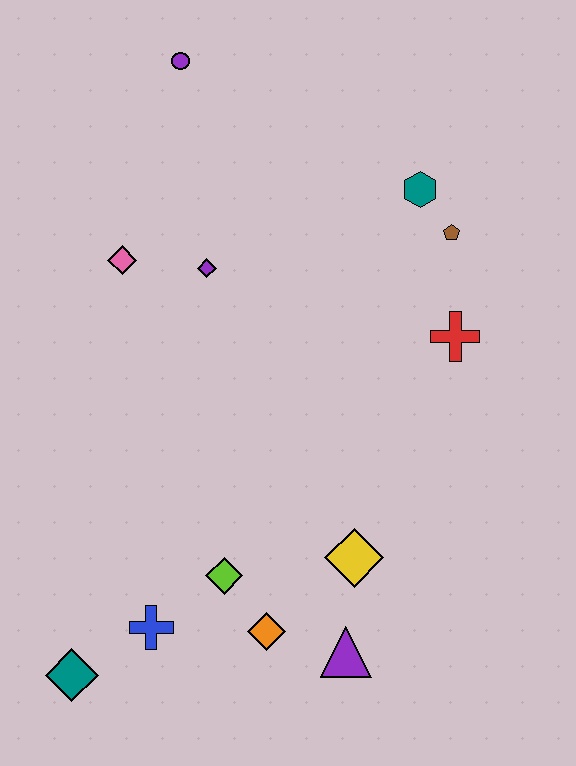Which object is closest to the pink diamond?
The purple diamond is closest to the pink diamond.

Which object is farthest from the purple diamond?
The teal diamond is farthest from the purple diamond.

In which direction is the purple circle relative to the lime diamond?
The purple circle is above the lime diamond.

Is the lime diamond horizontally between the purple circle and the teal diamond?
No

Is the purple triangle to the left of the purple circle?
No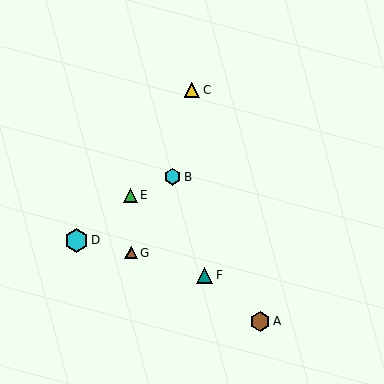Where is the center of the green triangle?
The center of the green triangle is at (130, 195).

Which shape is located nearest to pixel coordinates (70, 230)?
The cyan hexagon (labeled D) at (76, 240) is nearest to that location.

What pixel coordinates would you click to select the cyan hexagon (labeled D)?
Click at (76, 240) to select the cyan hexagon D.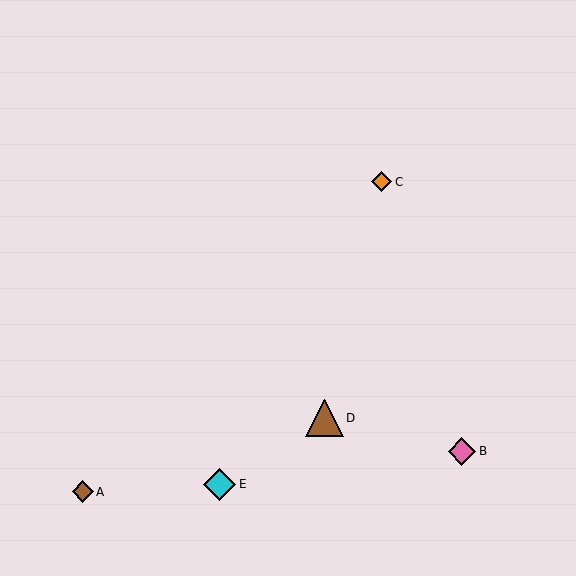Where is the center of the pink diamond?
The center of the pink diamond is at (462, 451).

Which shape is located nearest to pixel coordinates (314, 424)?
The brown triangle (labeled D) at (324, 418) is nearest to that location.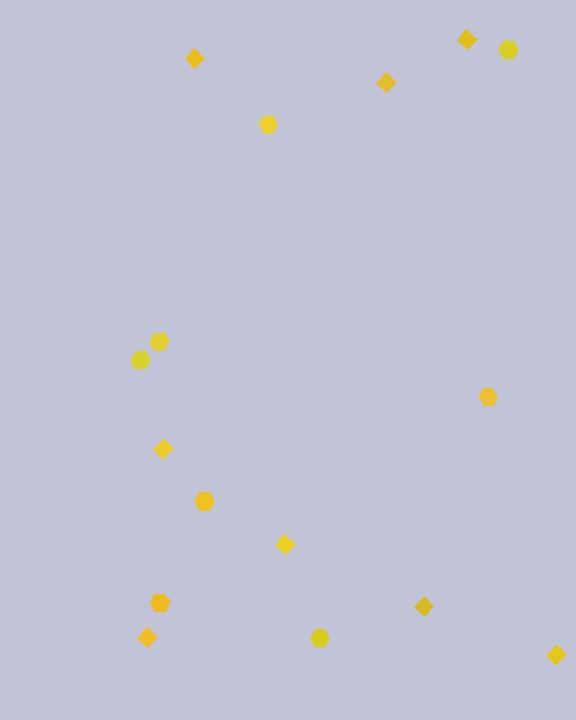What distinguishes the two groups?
There are 2 groups: one group of hexagons (8) and one group of diamonds (8).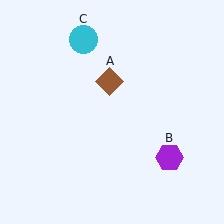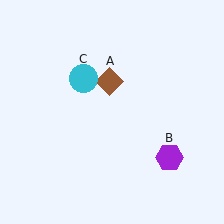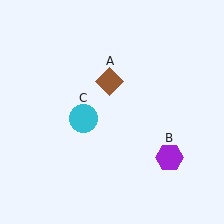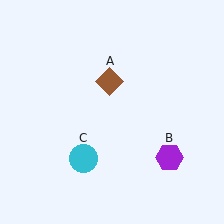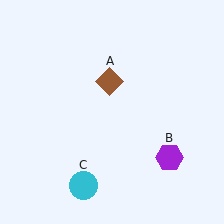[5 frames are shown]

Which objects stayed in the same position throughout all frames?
Brown diamond (object A) and purple hexagon (object B) remained stationary.